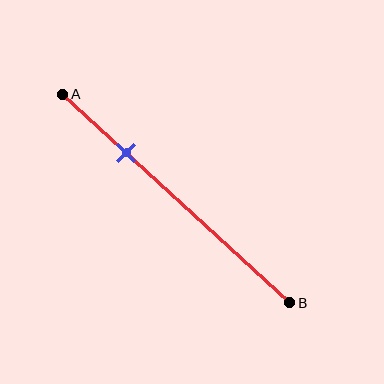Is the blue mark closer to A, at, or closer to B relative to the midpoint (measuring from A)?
The blue mark is closer to point A than the midpoint of segment AB.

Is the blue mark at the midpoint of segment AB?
No, the mark is at about 30% from A, not at the 50% midpoint.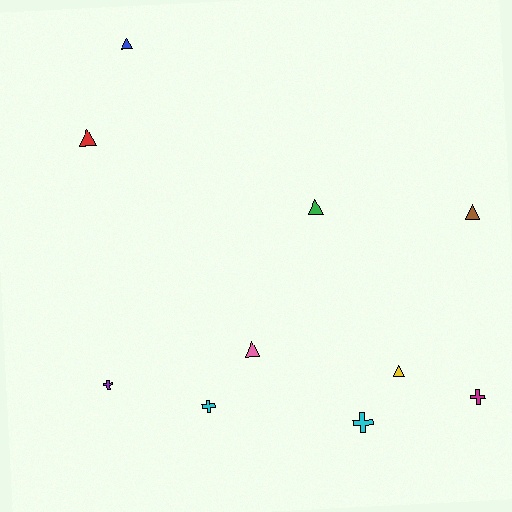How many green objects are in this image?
There is 1 green object.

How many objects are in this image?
There are 10 objects.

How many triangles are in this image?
There are 6 triangles.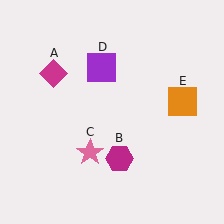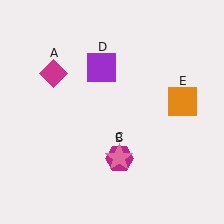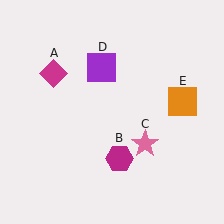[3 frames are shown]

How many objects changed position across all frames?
1 object changed position: pink star (object C).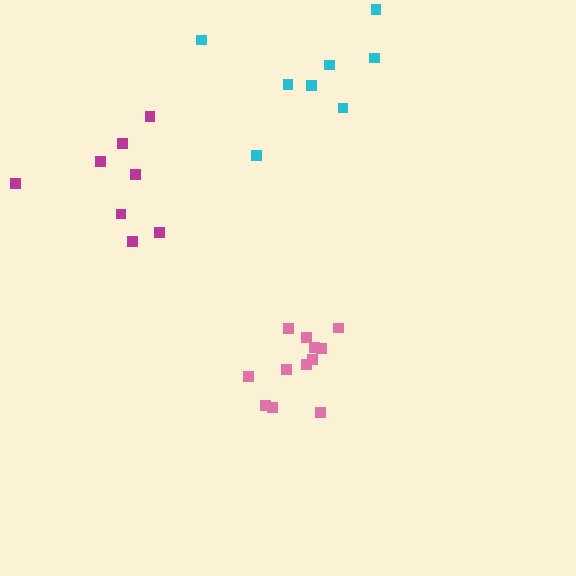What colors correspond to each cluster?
The clusters are colored: cyan, pink, magenta.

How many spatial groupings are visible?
There are 3 spatial groupings.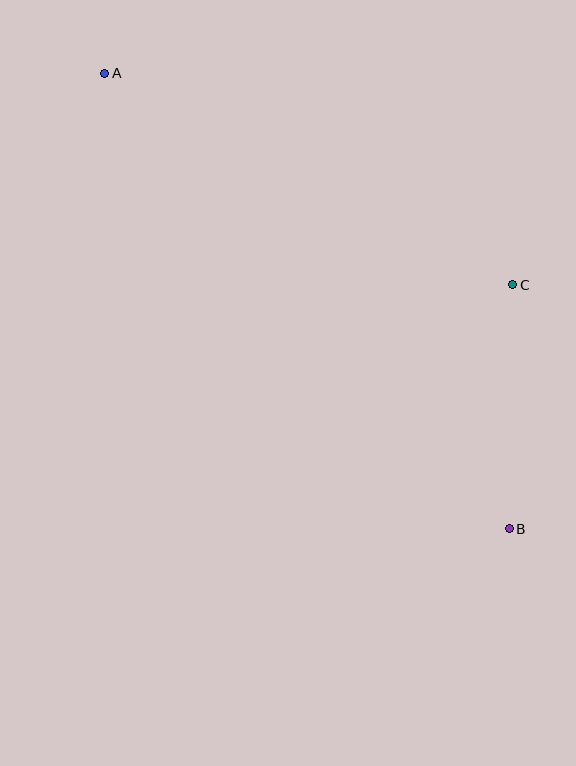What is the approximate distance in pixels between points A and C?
The distance between A and C is approximately 460 pixels.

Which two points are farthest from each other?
Points A and B are farthest from each other.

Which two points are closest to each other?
Points B and C are closest to each other.